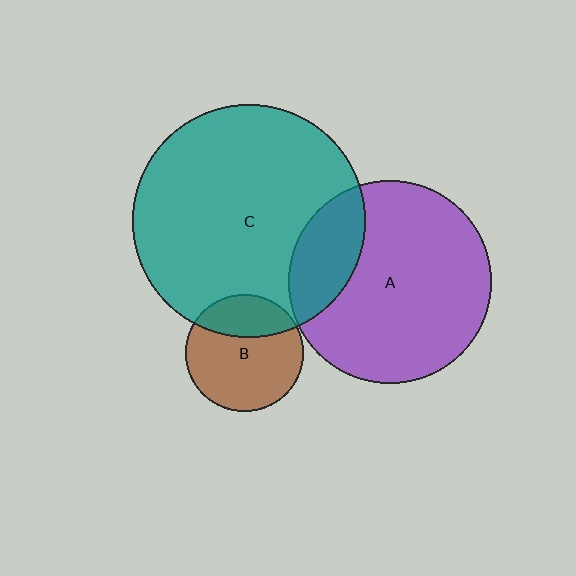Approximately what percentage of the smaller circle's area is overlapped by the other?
Approximately 20%.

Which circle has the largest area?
Circle C (teal).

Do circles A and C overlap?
Yes.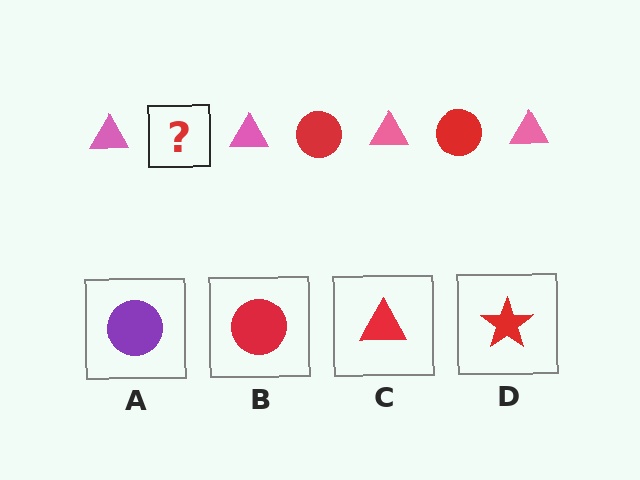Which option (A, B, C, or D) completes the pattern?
B.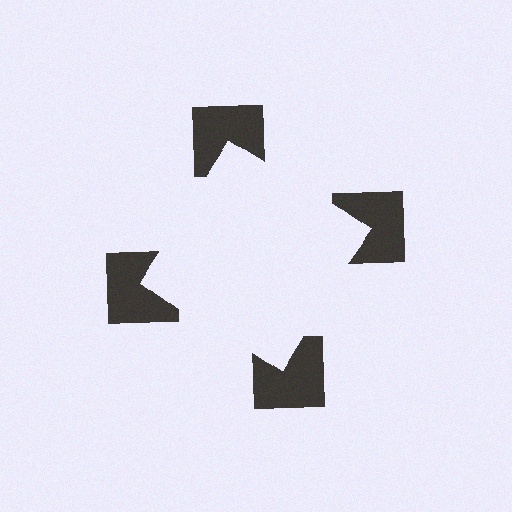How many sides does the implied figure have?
4 sides.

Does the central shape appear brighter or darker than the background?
It typically appears slightly brighter than the background, even though no actual brightness change is drawn.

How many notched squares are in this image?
There are 4 — one at each vertex of the illusory square.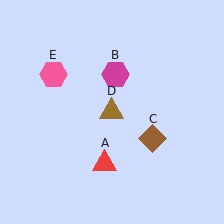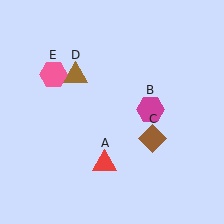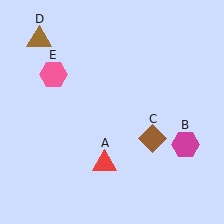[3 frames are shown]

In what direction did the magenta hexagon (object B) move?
The magenta hexagon (object B) moved down and to the right.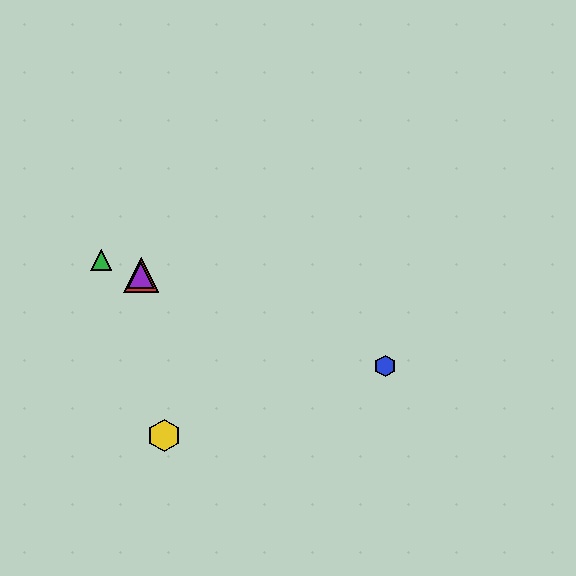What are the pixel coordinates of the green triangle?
The green triangle is at (101, 260).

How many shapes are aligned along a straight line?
4 shapes (the red triangle, the blue hexagon, the green triangle, the purple triangle) are aligned along a straight line.